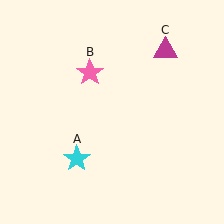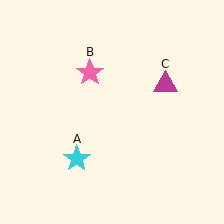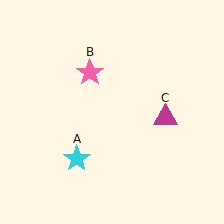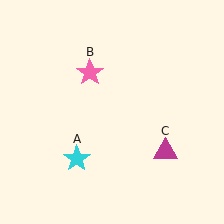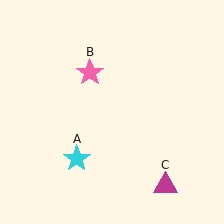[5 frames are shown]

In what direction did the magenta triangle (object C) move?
The magenta triangle (object C) moved down.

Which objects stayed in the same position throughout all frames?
Cyan star (object A) and pink star (object B) remained stationary.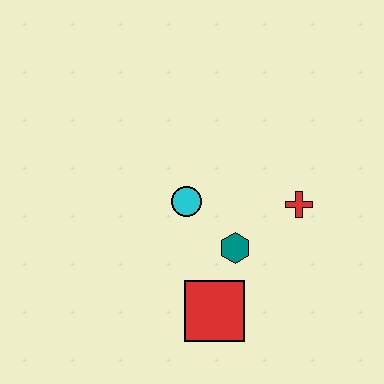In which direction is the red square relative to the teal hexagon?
The red square is below the teal hexagon.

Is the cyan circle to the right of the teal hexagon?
No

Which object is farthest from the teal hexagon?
The red cross is farthest from the teal hexagon.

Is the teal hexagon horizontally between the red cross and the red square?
Yes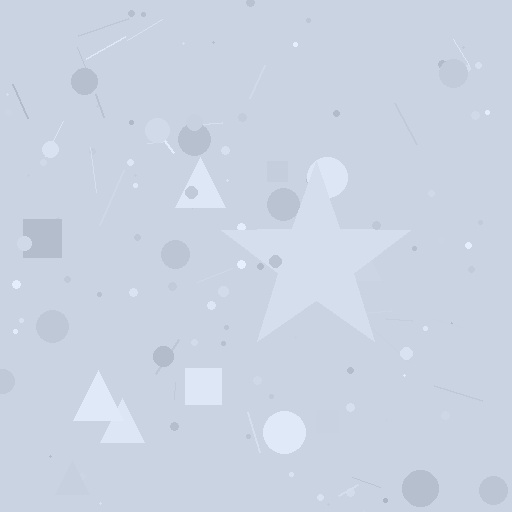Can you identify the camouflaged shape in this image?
The camouflaged shape is a star.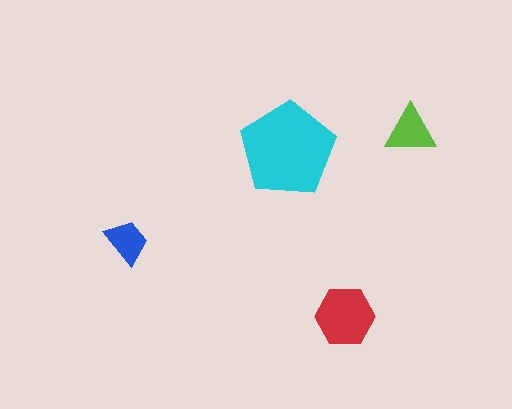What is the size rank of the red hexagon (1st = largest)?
2nd.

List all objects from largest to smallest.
The cyan pentagon, the red hexagon, the lime triangle, the blue trapezoid.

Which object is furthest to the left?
The blue trapezoid is leftmost.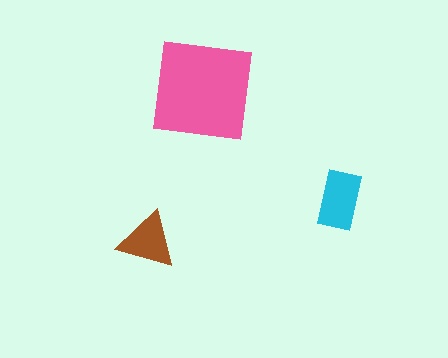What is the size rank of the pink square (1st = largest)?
1st.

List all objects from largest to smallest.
The pink square, the cyan rectangle, the brown triangle.